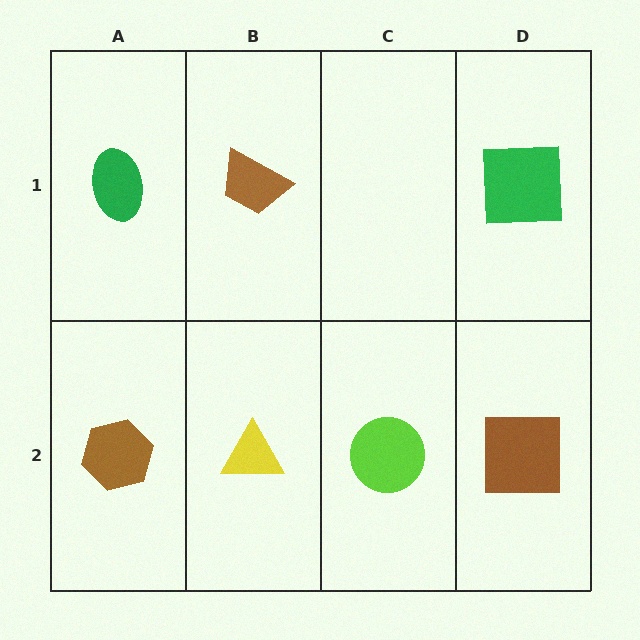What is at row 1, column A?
A green ellipse.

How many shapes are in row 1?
3 shapes.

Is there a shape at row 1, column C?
No, that cell is empty.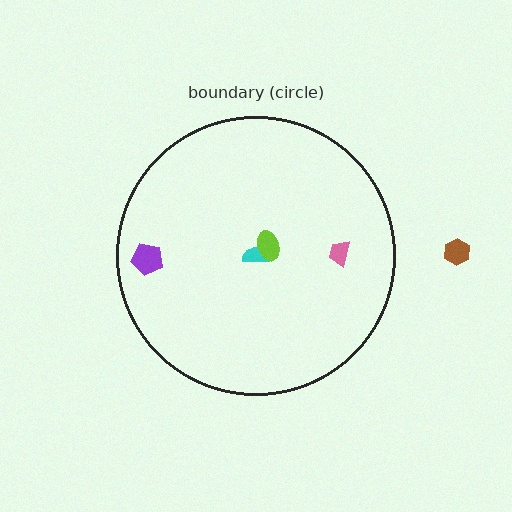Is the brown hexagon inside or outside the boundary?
Outside.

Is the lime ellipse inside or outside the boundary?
Inside.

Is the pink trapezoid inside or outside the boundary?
Inside.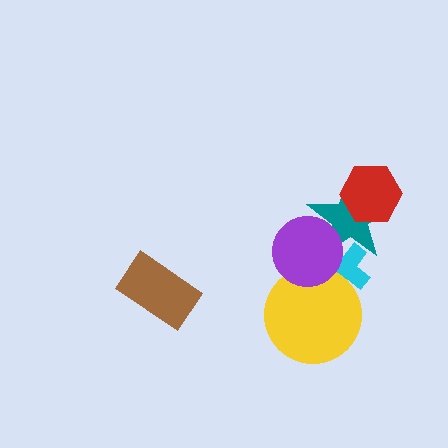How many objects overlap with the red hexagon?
1 object overlaps with the red hexagon.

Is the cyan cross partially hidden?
Yes, it is partially covered by another shape.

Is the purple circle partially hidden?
No, no other shape covers it.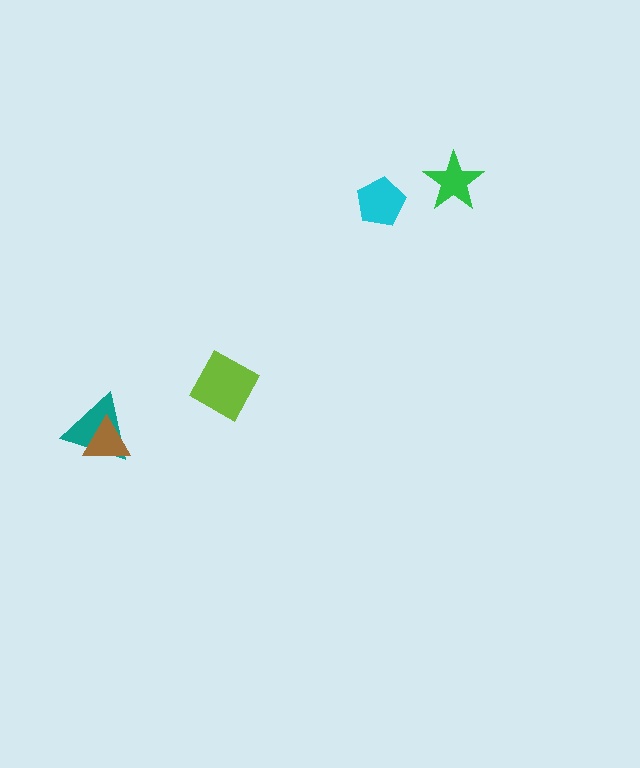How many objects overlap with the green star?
0 objects overlap with the green star.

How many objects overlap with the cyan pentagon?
0 objects overlap with the cyan pentagon.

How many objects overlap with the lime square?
0 objects overlap with the lime square.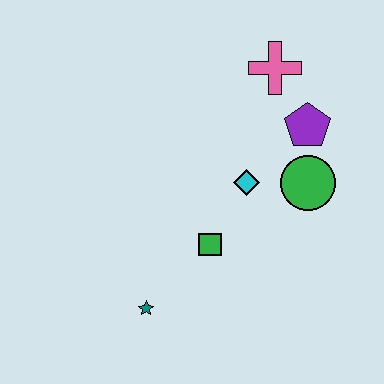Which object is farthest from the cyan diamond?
The teal star is farthest from the cyan diamond.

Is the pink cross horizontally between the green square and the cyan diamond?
No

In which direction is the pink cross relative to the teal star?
The pink cross is above the teal star.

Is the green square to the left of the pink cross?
Yes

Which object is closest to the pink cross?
The purple pentagon is closest to the pink cross.